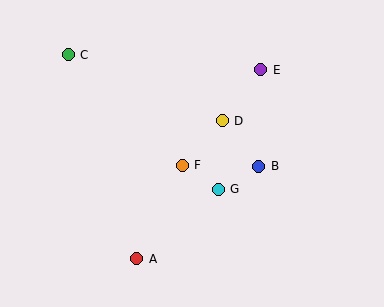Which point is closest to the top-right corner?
Point E is closest to the top-right corner.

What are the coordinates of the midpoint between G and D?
The midpoint between G and D is at (220, 155).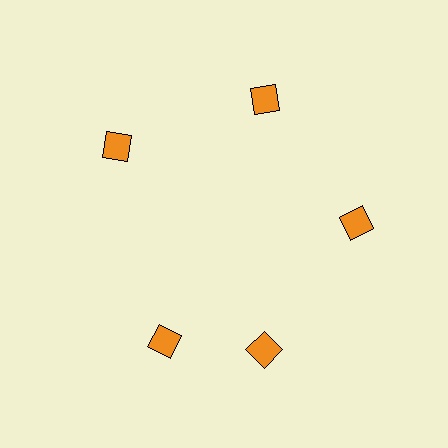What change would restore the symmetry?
The symmetry would be restored by rotating it back into even spacing with its neighbors so that all 5 diamonds sit at equal angles and equal distance from the center.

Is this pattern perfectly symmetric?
No. The 5 orange diamonds are arranged in a ring, but one element near the 8 o'clock position is rotated out of alignment along the ring, breaking the 5-fold rotational symmetry.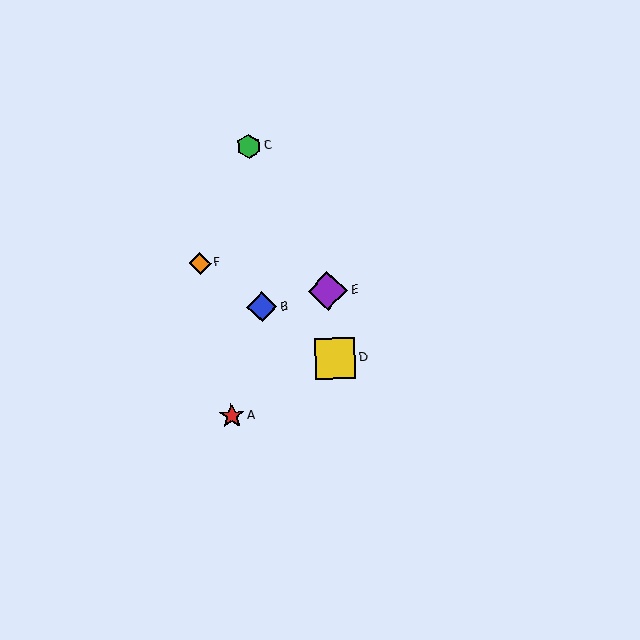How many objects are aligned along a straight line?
3 objects (B, D, F) are aligned along a straight line.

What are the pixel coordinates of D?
Object D is at (335, 359).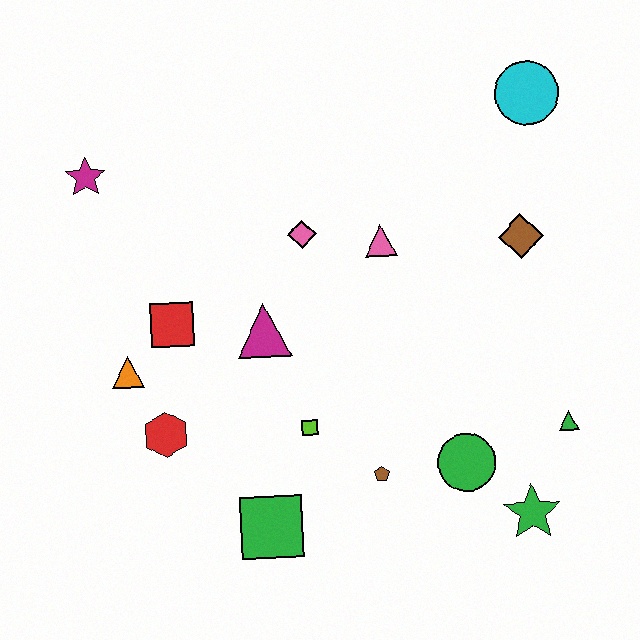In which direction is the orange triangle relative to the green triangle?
The orange triangle is to the left of the green triangle.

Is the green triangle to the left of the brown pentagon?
No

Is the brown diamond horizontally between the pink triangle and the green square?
No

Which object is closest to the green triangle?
The green star is closest to the green triangle.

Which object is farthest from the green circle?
The magenta star is farthest from the green circle.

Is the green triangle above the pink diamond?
No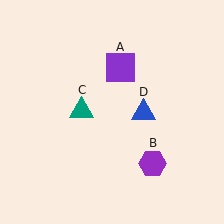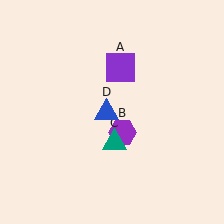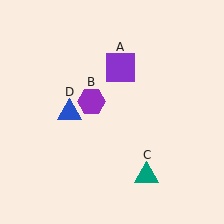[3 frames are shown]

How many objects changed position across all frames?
3 objects changed position: purple hexagon (object B), teal triangle (object C), blue triangle (object D).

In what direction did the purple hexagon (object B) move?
The purple hexagon (object B) moved up and to the left.